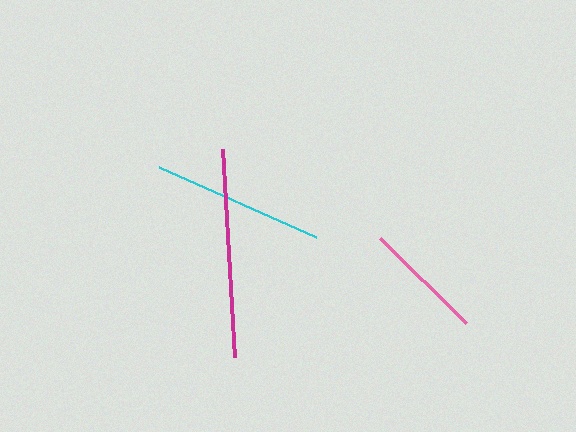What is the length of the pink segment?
The pink segment is approximately 121 pixels long.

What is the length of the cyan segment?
The cyan segment is approximately 171 pixels long.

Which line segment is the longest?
The magenta line is the longest at approximately 208 pixels.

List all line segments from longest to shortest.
From longest to shortest: magenta, cyan, pink.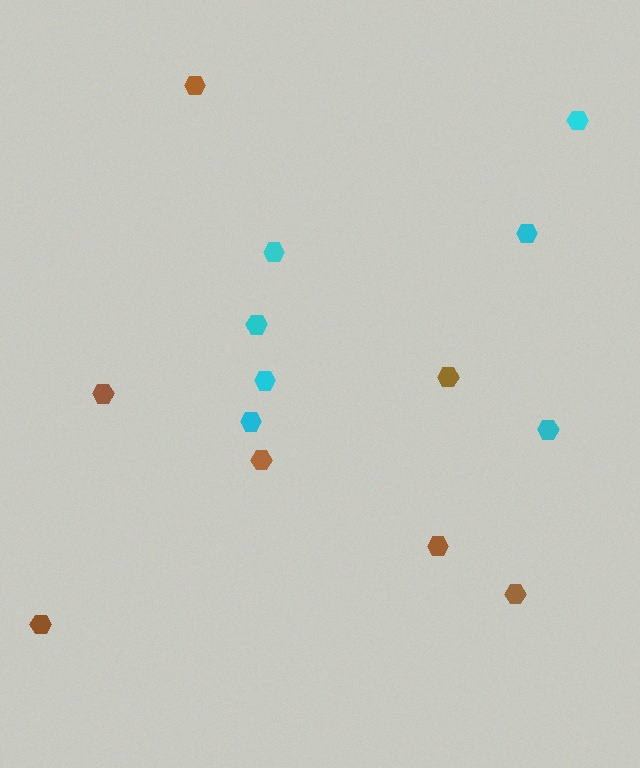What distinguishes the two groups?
There are 2 groups: one group of cyan hexagons (7) and one group of brown hexagons (7).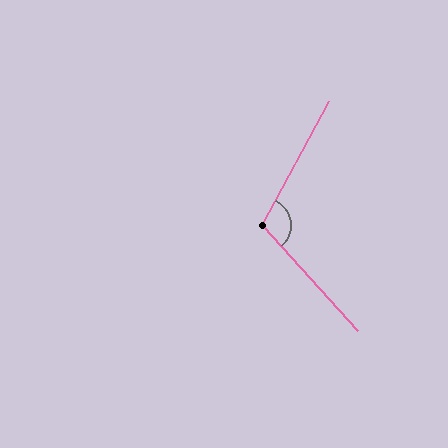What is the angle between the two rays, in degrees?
Approximately 110 degrees.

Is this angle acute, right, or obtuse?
It is obtuse.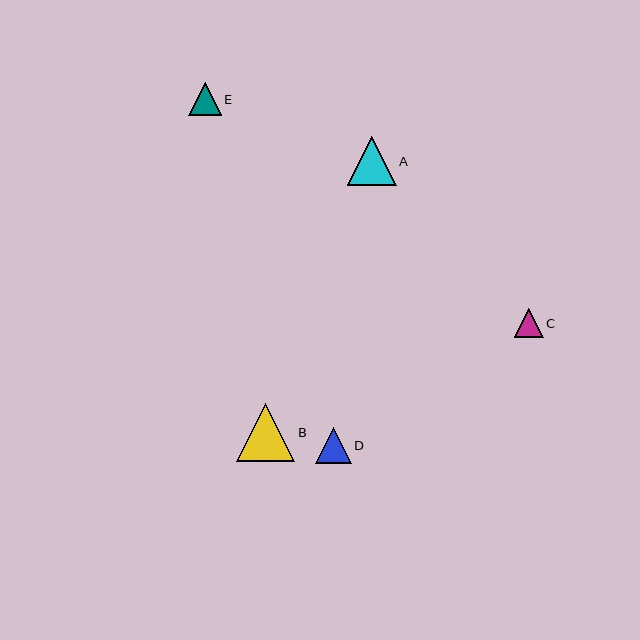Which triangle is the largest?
Triangle B is the largest with a size of approximately 58 pixels.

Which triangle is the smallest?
Triangle C is the smallest with a size of approximately 29 pixels.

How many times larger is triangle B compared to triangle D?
Triangle B is approximately 1.6 times the size of triangle D.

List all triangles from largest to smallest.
From largest to smallest: B, A, D, E, C.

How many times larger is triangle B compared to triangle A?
Triangle B is approximately 1.2 times the size of triangle A.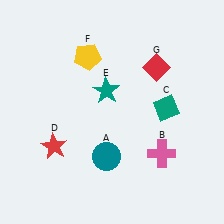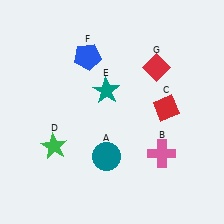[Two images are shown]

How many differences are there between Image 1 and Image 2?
There are 3 differences between the two images.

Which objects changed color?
C changed from teal to red. D changed from red to green. F changed from yellow to blue.